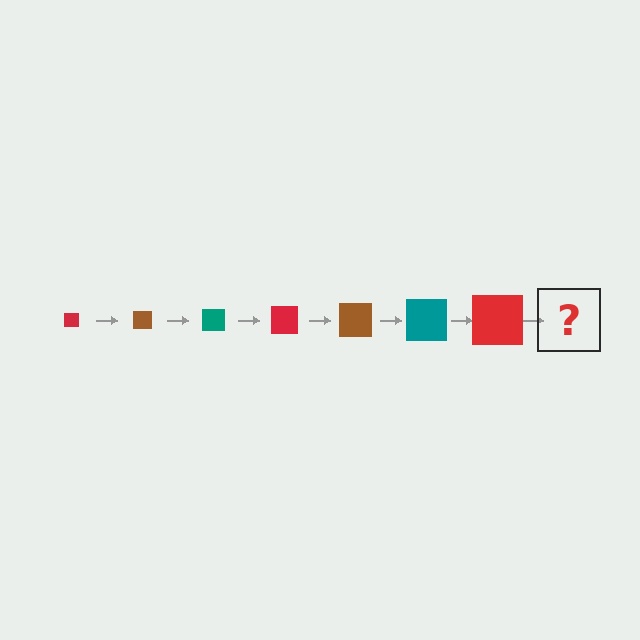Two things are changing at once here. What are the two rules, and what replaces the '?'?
The two rules are that the square grows larger each step and the color cycles through red, brown, and teal. The '?' should be a brown square, larger than the previous one.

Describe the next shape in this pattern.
It should be a brown square, larger than the previous one.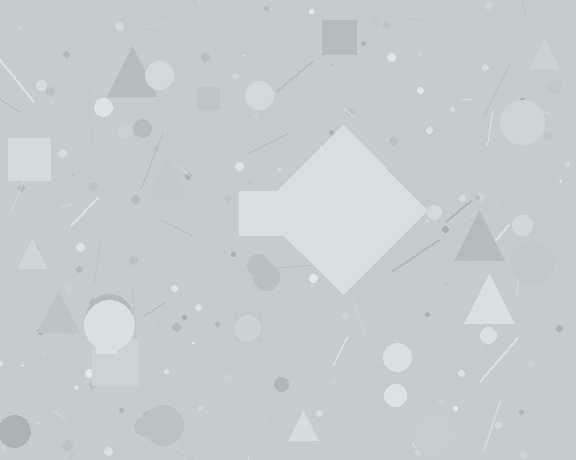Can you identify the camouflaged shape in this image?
The camouflaged shape is a diamond.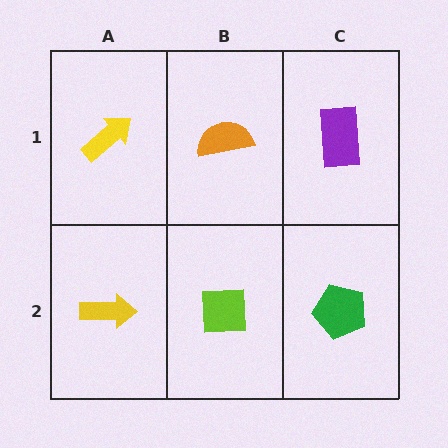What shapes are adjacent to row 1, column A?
A yellow arrow (row 2, column A), an orange semicircle (row 1, column B).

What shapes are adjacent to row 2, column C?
A purple rectangle (row 1, column C), a lime square (row 2, column B).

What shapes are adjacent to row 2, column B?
An orange semicircle (row 1, column B), a yellow arrow (row 2, column A), a green pentagon (row 2, column C).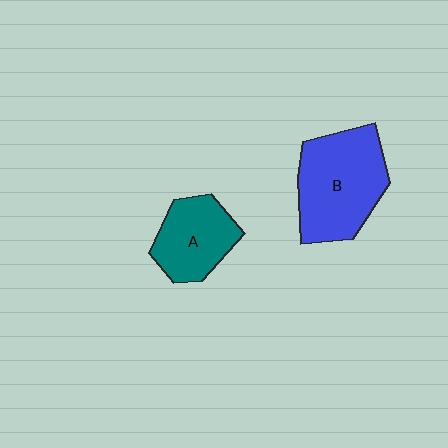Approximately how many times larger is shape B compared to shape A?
Approximately 1.5 times.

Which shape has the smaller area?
Shape A (teal).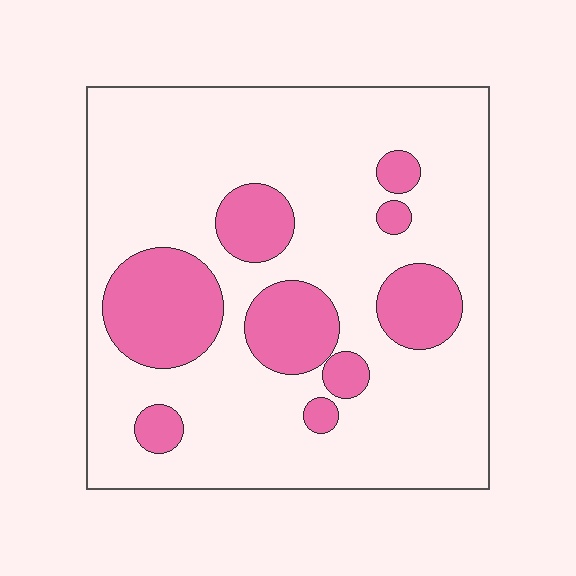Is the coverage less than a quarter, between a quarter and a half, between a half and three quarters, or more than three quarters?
Less than a quarter.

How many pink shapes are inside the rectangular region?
9.